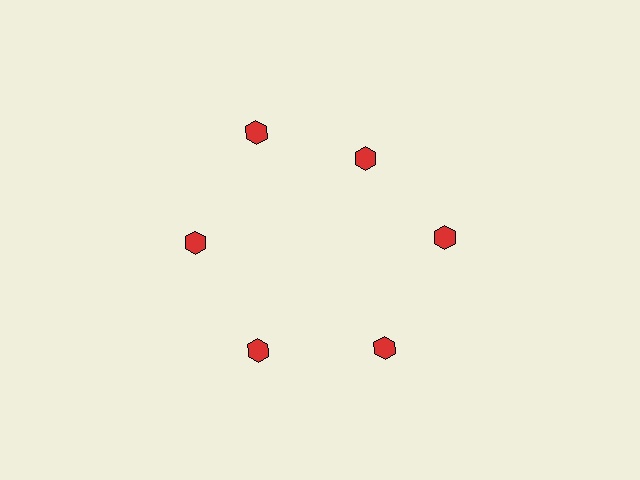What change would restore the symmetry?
The symmetry would be restored by moving it outward, back onto the ring so that all 6 hexagons sit at equal angles and equal distance from the center.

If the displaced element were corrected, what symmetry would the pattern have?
It would have 6-fold rotational symmetry — the pattern would map onto itself every 60 degrees.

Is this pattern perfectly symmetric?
No. The 6 red hexagons are arranged in a ring, but one element near the 1 o'clock position is pulled inward toward the center, breaking the 6-fold rotational symmetry.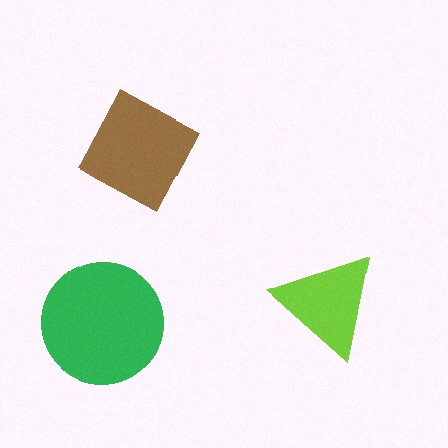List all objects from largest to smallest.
The green circle, the brown diamond, the lime triangle.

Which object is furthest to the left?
The green circle is leftmost.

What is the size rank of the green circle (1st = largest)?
1st.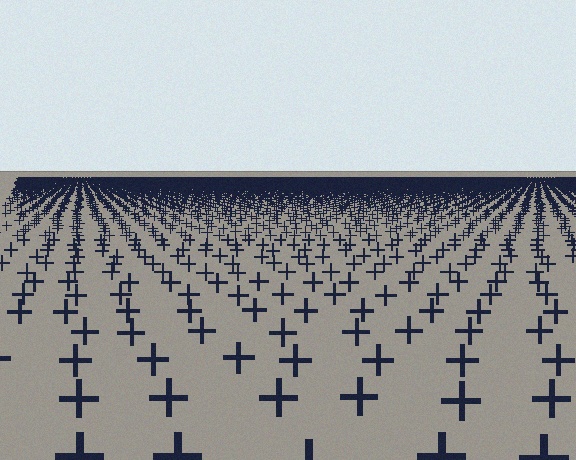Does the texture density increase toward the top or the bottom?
Density increases toward the top.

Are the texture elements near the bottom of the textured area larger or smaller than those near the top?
Larger. Near the bottom, elements are closer to the viewer and appear at a bigger on-screen size.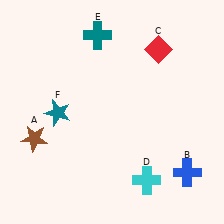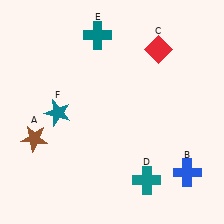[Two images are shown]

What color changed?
The cross (D) changed from cyan in Image 1 to teal in Image 2.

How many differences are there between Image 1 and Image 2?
There is 1 difference between the two images.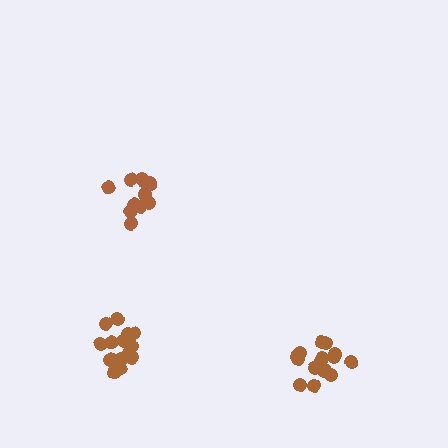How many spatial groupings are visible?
There are 3 spatial groupings.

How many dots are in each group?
Group 1: 16 dots, Group 2: 13 dots, Group 3: 18 dots (47 total).